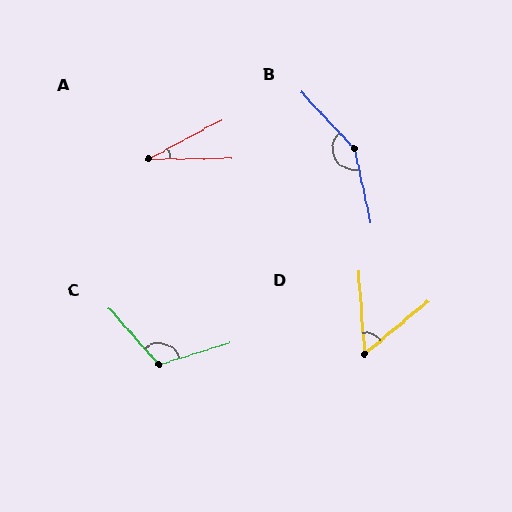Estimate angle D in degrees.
Approximately 55 degrees.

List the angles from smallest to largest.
A (28°), D (55°), C (114°), B (149°).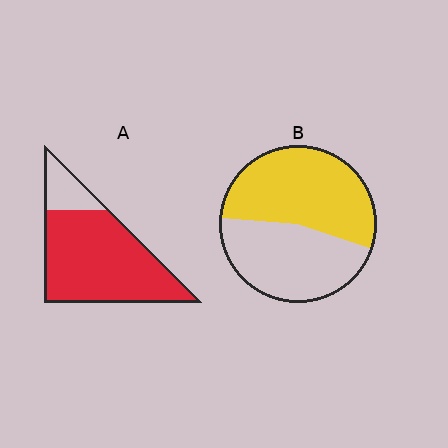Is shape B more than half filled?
Roughly half.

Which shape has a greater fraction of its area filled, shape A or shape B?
Shape A.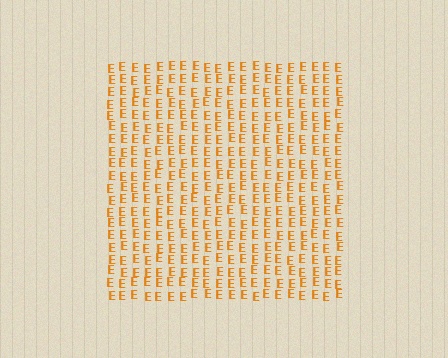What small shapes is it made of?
It is made of small letter E's.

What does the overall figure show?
The overall figure shows a square.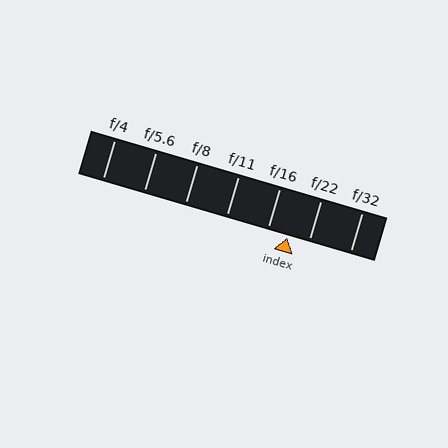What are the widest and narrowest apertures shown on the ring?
The widest aperture shown is f/4 and the narrowest is f/32.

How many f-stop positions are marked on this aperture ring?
There are 7 f-stop positions marked.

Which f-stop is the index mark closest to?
The index mark is closest to f/22.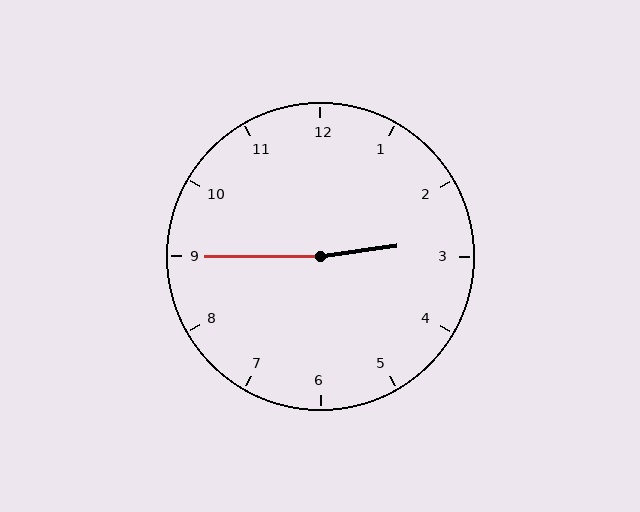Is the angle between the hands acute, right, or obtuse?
It is obtuse.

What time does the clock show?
2:45.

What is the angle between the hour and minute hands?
Approximately 172 degrees.